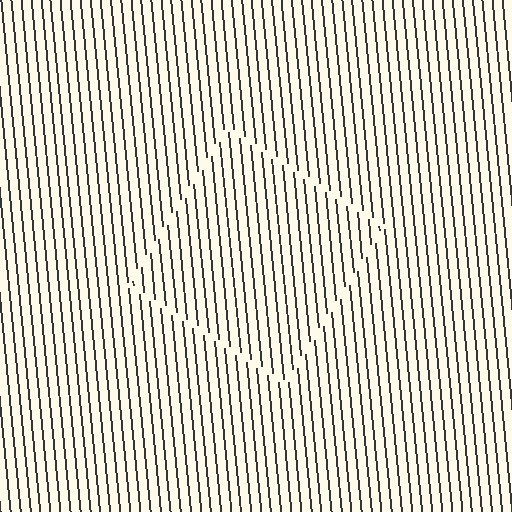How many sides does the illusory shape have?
4 sides — the line-ends trace a square.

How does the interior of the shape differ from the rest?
The interior of the shape contains the same grating, shifted by half a period — the contour is defined by the phase discontinuity where line-ends from the inner and outer gratings abut.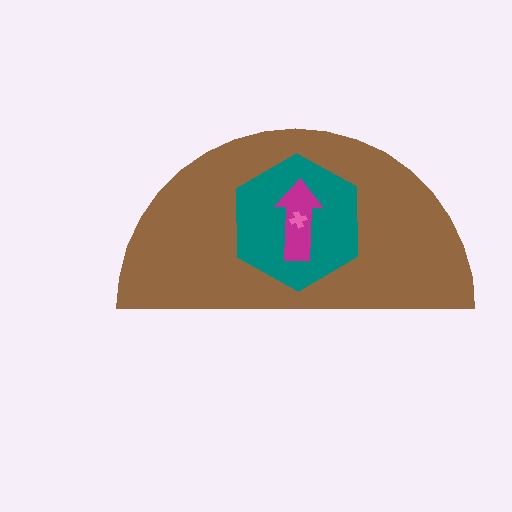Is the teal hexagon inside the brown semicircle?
Yes.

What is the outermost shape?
The brown semicircle.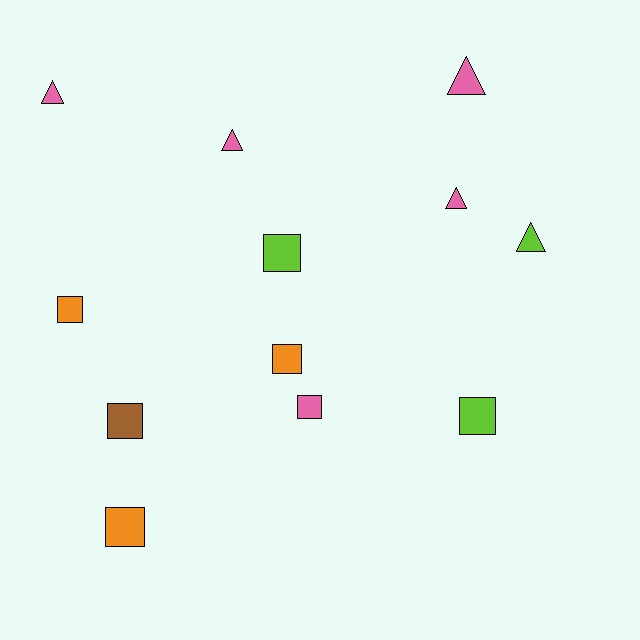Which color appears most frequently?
Pink, with 5 objects.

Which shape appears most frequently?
Square, with 7 objects.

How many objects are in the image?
There are 12 objects.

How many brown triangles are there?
There are no brown triangles.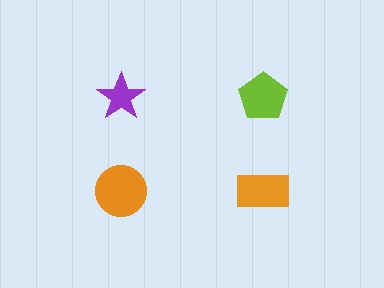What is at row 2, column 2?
An orange rectangle.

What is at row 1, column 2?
A lime pentagon.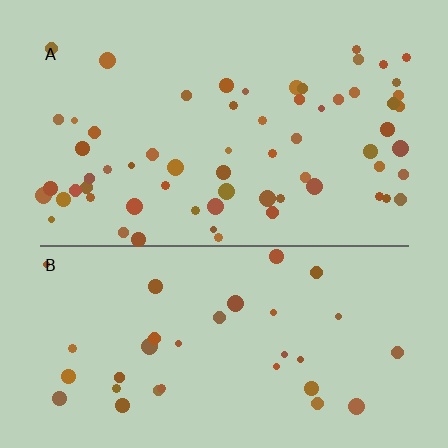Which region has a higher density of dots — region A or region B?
A (the top).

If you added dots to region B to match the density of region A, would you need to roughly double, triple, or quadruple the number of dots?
Approximately double.